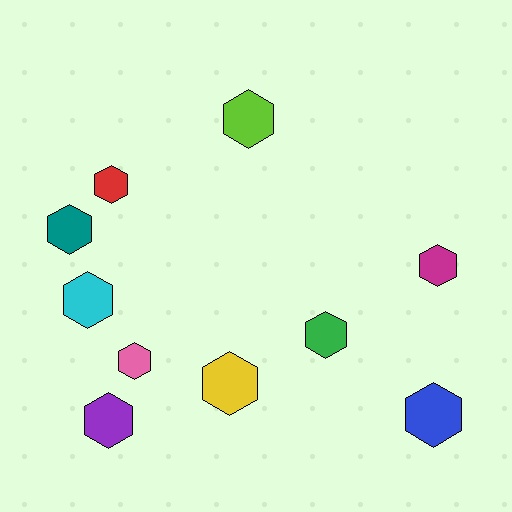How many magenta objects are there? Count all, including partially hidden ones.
There is 1 magenta object.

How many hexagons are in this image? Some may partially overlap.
There are 10 hexagons.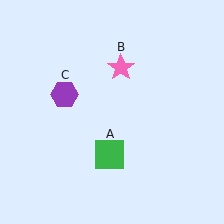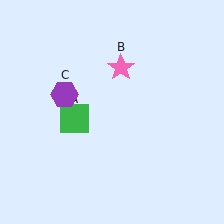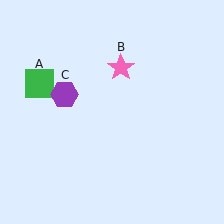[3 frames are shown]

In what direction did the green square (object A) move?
The green square (object A) moved up and to the left.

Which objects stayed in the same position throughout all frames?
Pink star (object B) and purple hexagon (object C) remained stationary.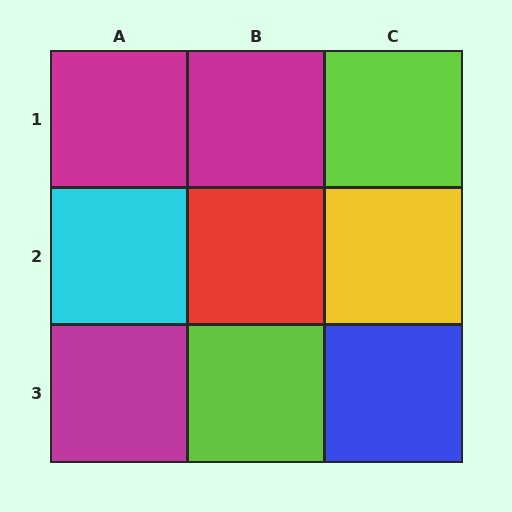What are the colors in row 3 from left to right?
Magenta, lime, blue.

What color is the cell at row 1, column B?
Magenta.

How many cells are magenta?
3 cells are magenta.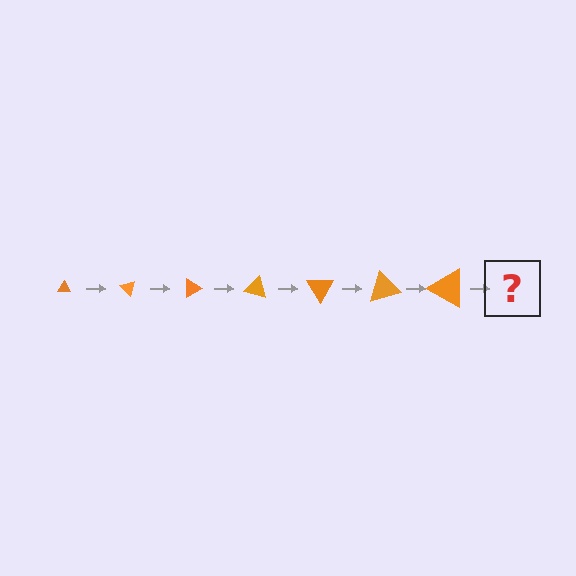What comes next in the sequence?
The next element should be a triangle, larger than the previous one and rotated 315 degrees from the start.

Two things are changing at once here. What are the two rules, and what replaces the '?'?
The two rules are that the triangle grows larger each step and it rotates 45 degrees each step. The '?' should be a triangle, larger than the previous one and rotated 315 degrees from the start.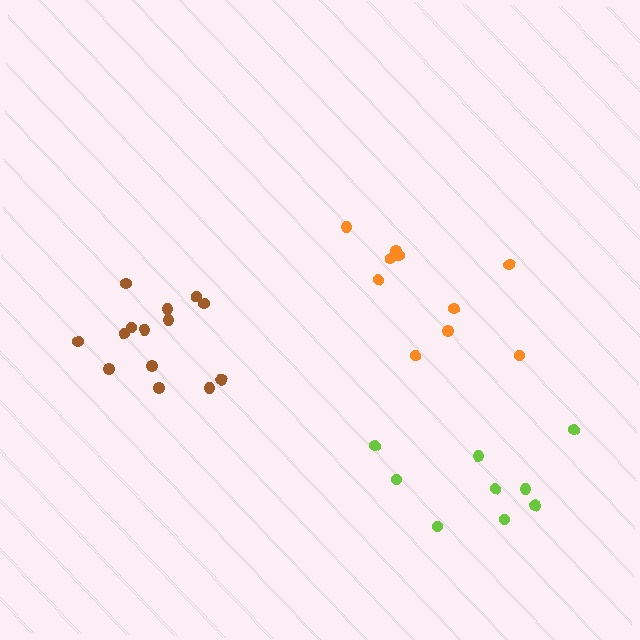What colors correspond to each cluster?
The clusters are colored: brown, orange, lime.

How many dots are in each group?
Group 1: 14 dots, Group 2: 10 dots, Group 3: 9 dots (33 total).